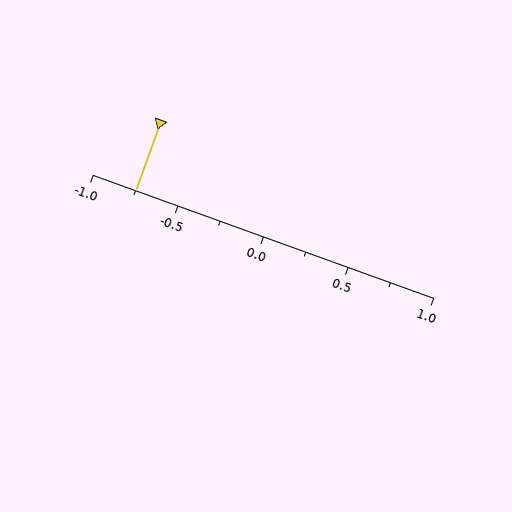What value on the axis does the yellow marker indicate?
The marker indicates approximately -0.75.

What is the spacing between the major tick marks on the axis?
The major ticks are spaced 0.5 apart.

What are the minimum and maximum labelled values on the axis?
The axis runs from -1.0 to 1.0.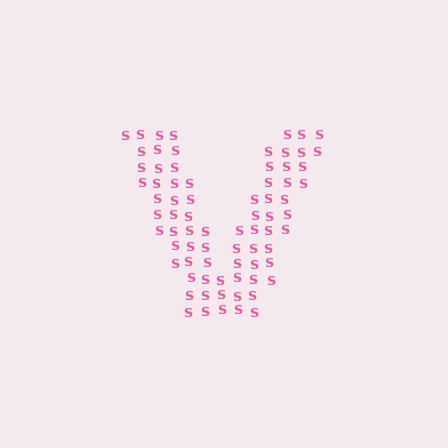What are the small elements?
The small elements are letter S's.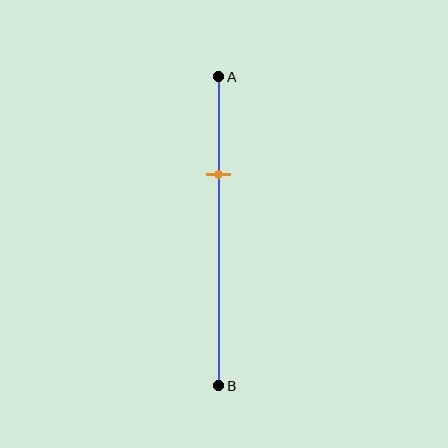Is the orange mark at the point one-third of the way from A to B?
Yes, the mark is approximately at the one-third point.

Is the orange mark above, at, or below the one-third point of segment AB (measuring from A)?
The orange mark is approximately at the one-third point of segment AB.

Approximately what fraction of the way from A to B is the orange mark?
The orange mark is approximately 30% of the way from A to B.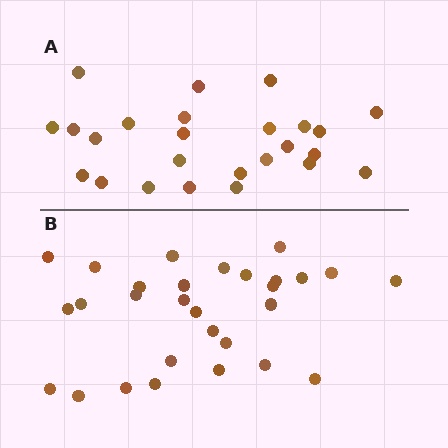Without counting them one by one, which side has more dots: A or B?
Region B (the bottom region) has more dots.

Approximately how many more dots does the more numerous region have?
Region B has about 4 more dots than region A.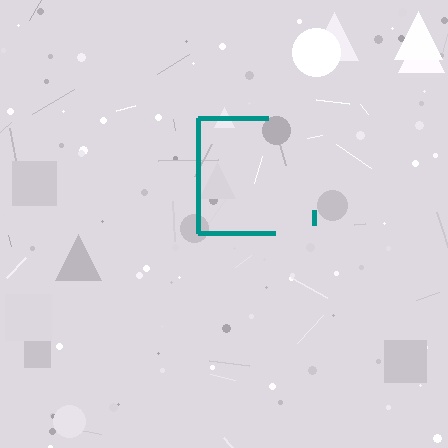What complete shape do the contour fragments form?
The contour fragments form a square.